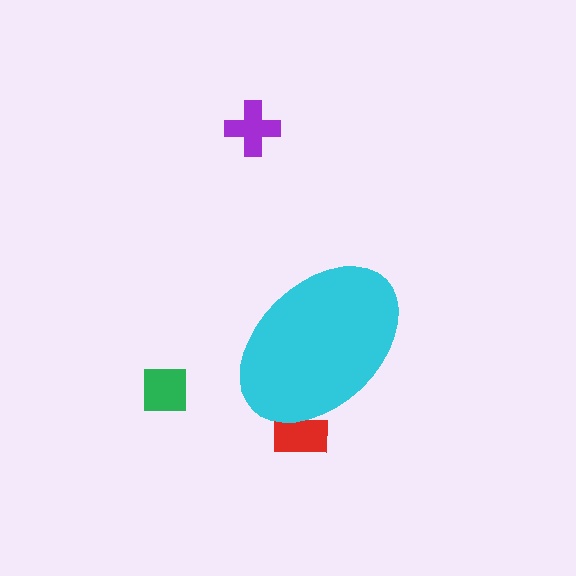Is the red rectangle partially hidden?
Yes, the red rectangle is partially hidden behind the cyan ellipse.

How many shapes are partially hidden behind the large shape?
1 shape is partially hidden.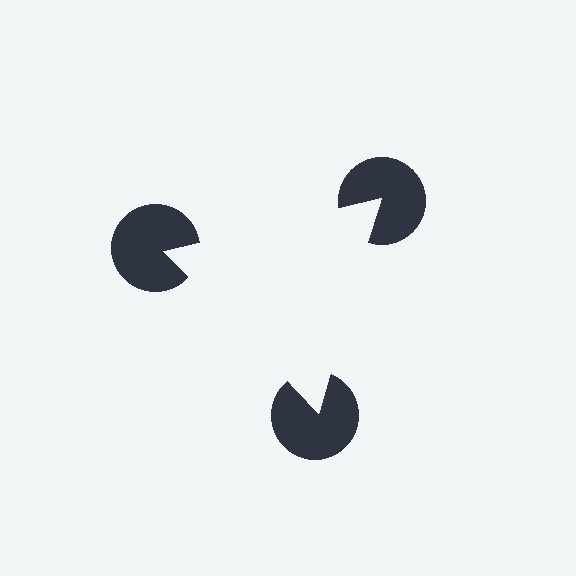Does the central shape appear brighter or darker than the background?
It typically appears slightly brighter than the background, even though no actual brightness change is drawn.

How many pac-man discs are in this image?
There are 3 — one at each vertex of the illusory triangle.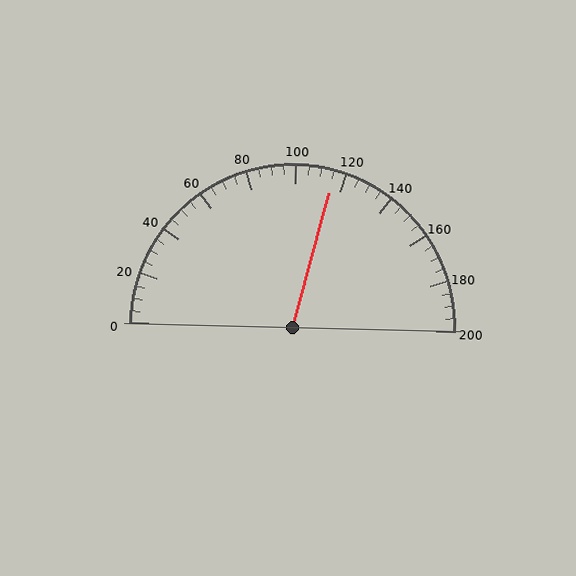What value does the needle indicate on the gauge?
The needle indicates approximately 115.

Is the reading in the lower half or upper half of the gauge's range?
The reading is in the upper half of the range (0 to 200).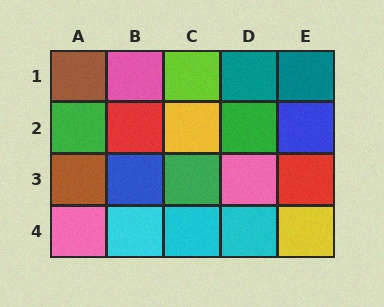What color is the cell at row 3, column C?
Green.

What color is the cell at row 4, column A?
Pink.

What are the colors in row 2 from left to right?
Green, red, yellow, green, blue.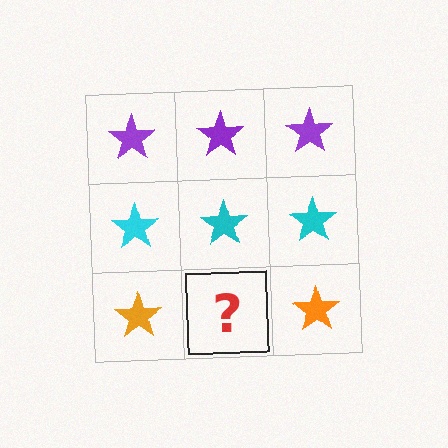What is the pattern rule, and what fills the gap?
The rule is that each row has a consistent color. The gap should be filled with an orange star.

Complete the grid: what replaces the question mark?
The question mark should be replaced with an orange star.